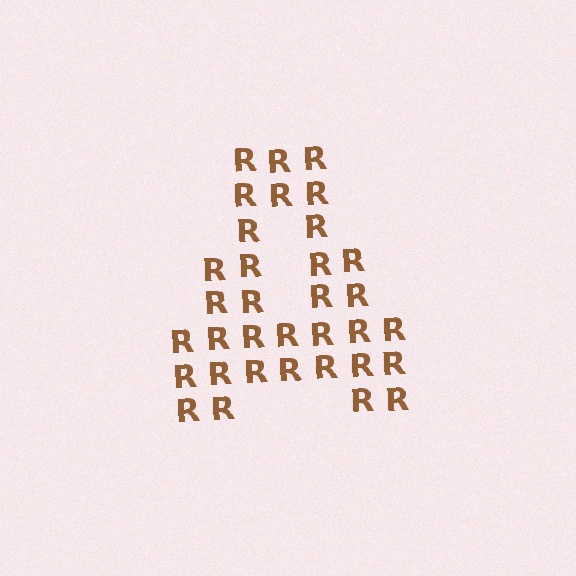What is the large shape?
The large shape is the letter A.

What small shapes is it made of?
It is made of small letter R's.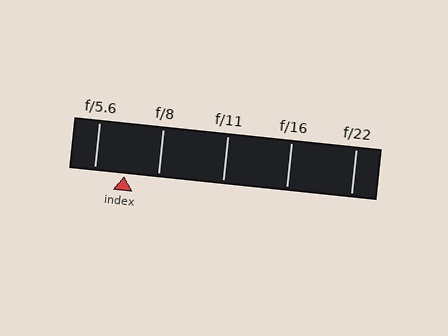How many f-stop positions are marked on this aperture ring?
There are 5 f-stop positions marked.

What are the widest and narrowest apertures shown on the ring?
The widest aperture shown is f/5.6 and the narrowest is f/22.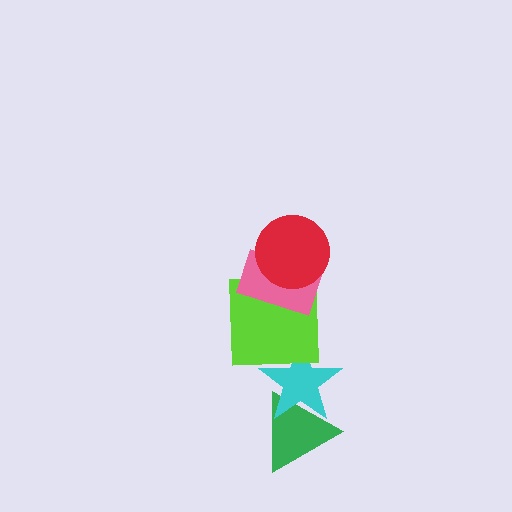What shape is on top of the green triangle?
The cyan star is on top of the green triangle.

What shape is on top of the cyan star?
The lime square is on top of the cyan star.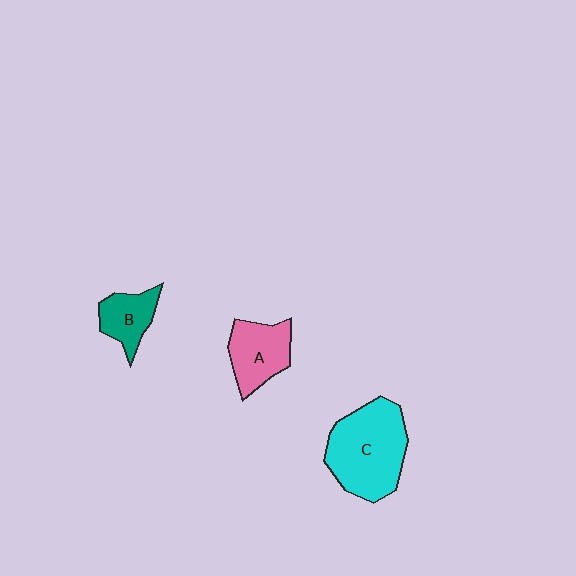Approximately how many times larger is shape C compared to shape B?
Approximately 2.3 times.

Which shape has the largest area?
Shape C (cyan).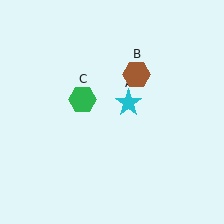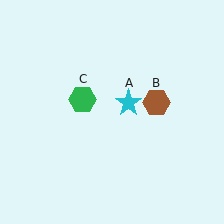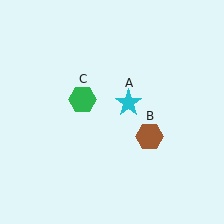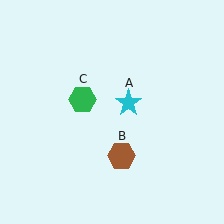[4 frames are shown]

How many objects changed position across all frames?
1 object changed position: brown hexagon (object B).